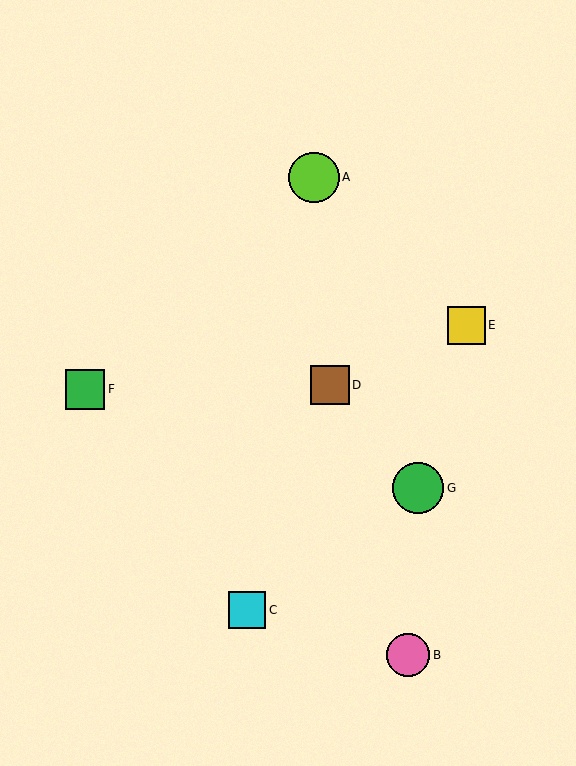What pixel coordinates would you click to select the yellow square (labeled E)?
Click at (466, 325) to select the yellow square E.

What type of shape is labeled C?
Shape C is a cyan square.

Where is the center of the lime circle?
The center of the lime circle is at (314, 177).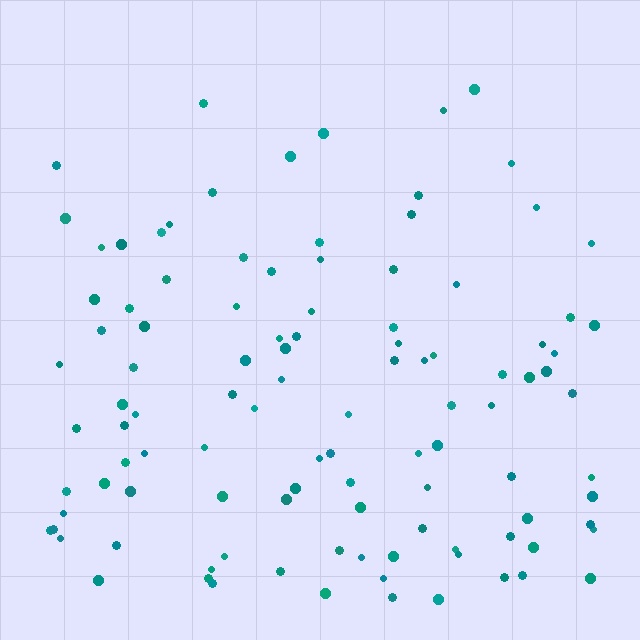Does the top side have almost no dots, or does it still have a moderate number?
Still a moderate number, just noticeably fewer than the bottom.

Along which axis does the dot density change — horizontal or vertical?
Vertical.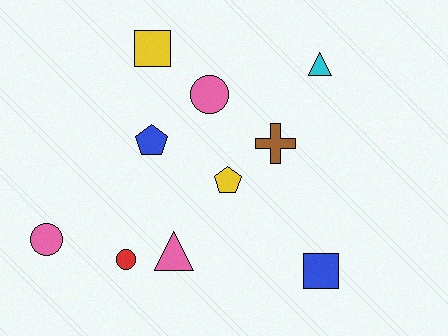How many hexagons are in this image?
There are no hexagons.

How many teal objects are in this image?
There are no teal objects.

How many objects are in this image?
There are 10 objects.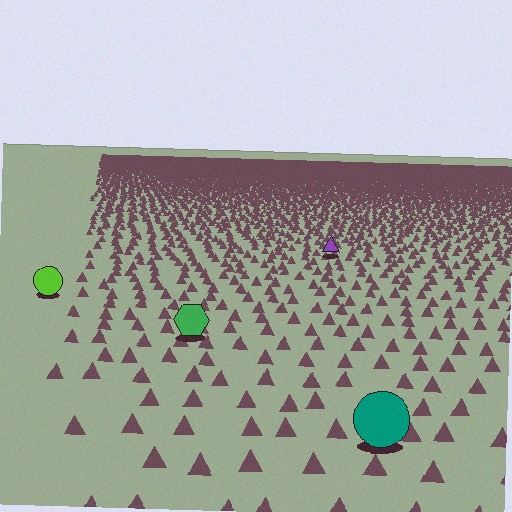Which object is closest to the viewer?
The teal circle is closest. The texture marks near it are larger and more spread out.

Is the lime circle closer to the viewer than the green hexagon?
No. The green hexagon is closer — you can tell from the texture gradient: the ground texture is coarser near it.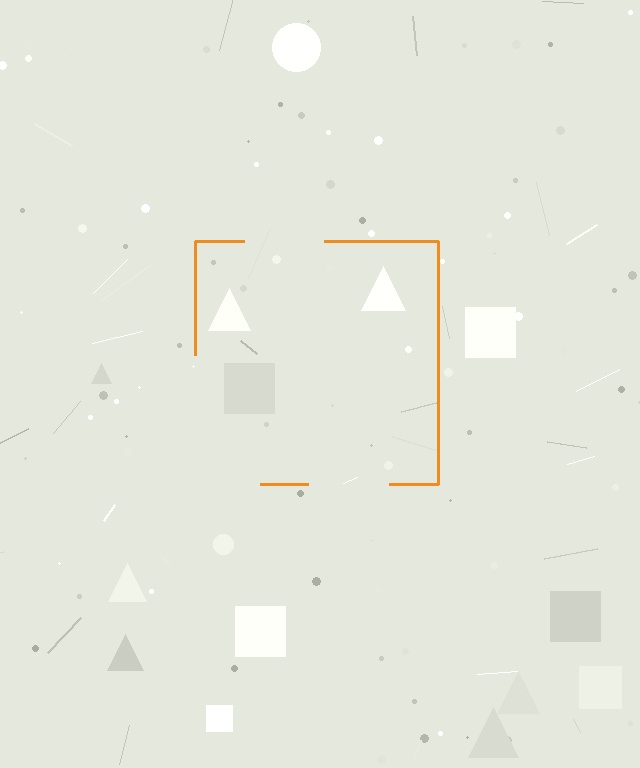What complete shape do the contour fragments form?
The contour fragments form a square.